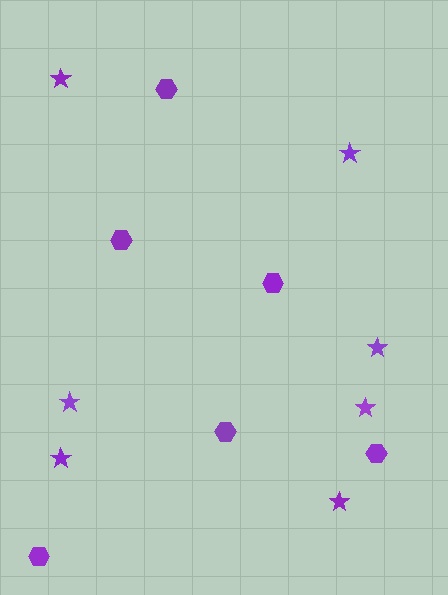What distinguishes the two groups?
There are 2 groups: one group of hexagons (6) and one group of stars (7).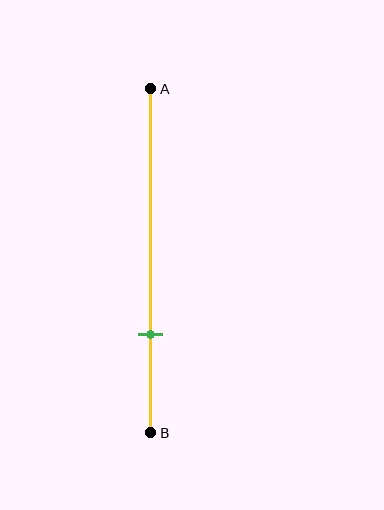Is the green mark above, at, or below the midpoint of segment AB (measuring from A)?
The green mark is below the midpoint of segment AB.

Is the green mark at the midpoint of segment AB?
No, the mark is at about 70% from A, not at the 50% midpoint.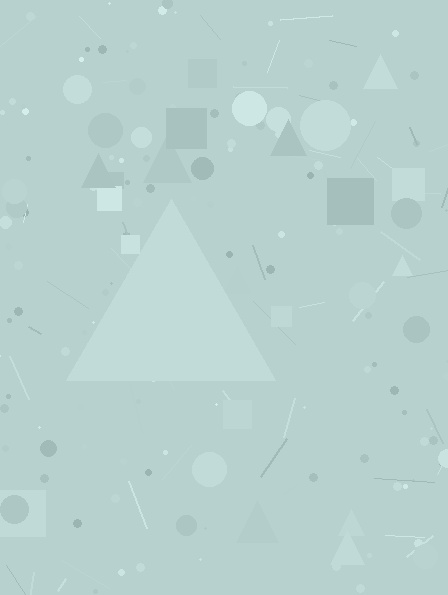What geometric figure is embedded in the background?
A triangle is embedded in the background.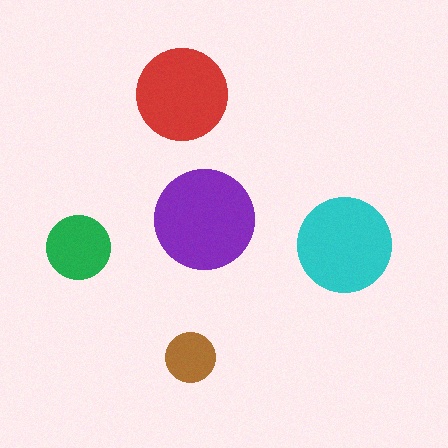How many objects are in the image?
There are 5 objects in the image.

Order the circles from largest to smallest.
the purple one, the cyan one, the red one, the green one, the brown one.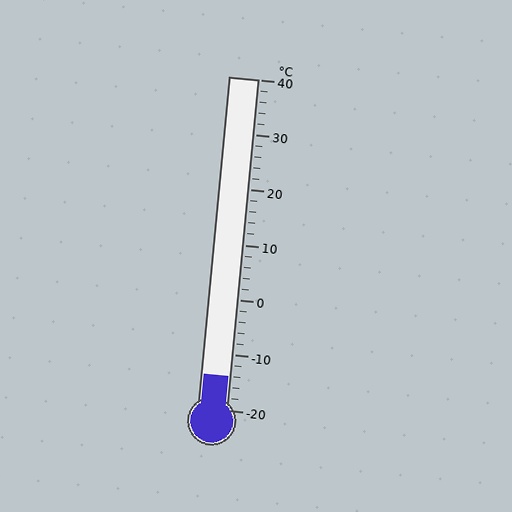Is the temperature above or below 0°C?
The temperature is below 0°C.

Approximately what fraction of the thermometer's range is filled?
The thermometer is filled to approximately 10% of its range.